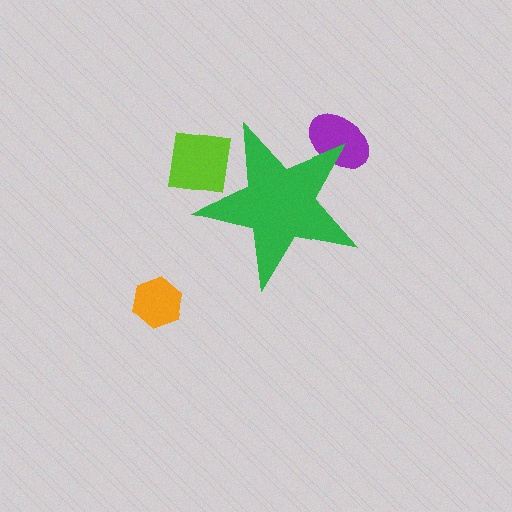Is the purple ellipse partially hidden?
Yes, the purple ellipse is partially hidden behind the green star.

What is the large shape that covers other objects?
A green star.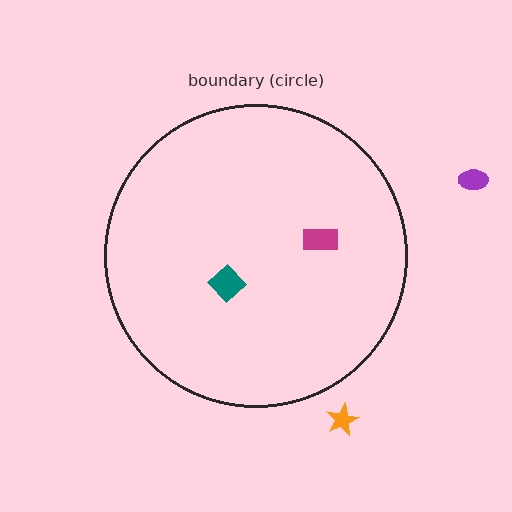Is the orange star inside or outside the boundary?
Outside.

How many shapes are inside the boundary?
2 inside, 2 outside.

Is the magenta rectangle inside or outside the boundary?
Inside.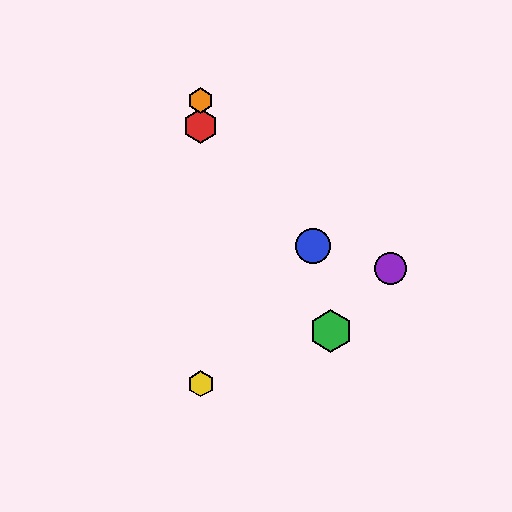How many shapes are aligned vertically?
3 shapes (the red hexagon, the yellow hexagon, the orange hexagon) are aligned vertically.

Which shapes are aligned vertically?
The red hexagon, the yellow hexagon, the orange hexagon are aligned vertically.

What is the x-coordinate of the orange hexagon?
The orange hexagon is at x≈201.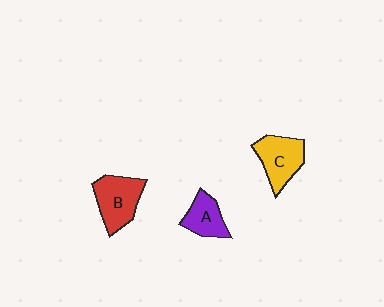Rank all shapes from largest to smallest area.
From largest to smallest: B (red), C (yellow), A (purple).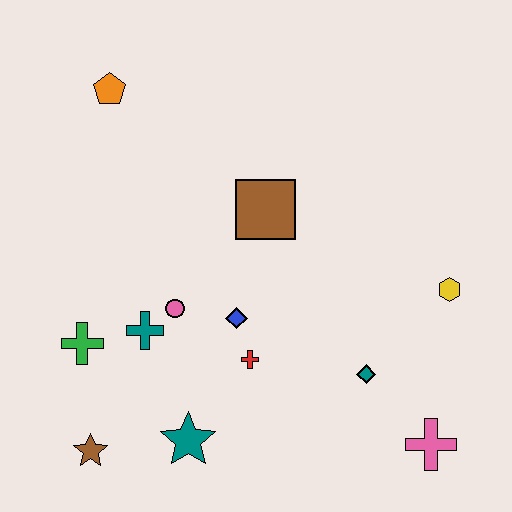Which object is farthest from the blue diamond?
The orange pentagon is farthest from the blue diamond.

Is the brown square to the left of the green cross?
No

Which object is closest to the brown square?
The blue diamond is closest to the brown square.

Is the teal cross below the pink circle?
Yes